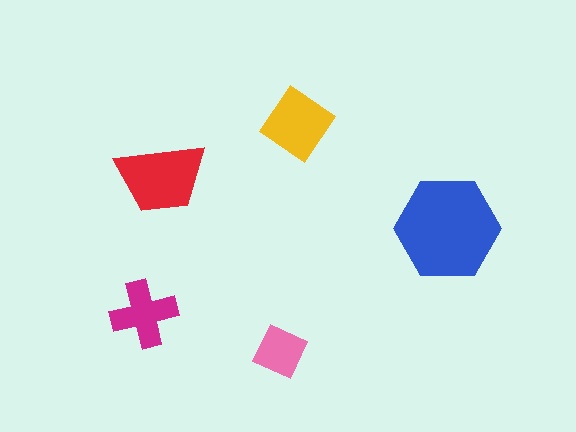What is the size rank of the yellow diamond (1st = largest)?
3rd.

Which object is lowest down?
The pink square is bottommost.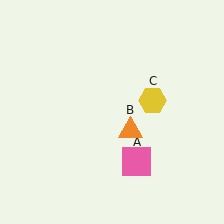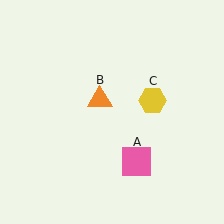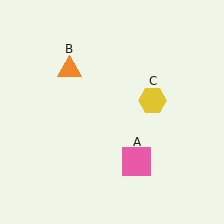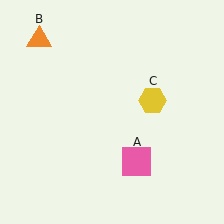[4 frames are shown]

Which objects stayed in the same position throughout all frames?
Pink square (object A) and yellow hexagon (object C) remained stationary.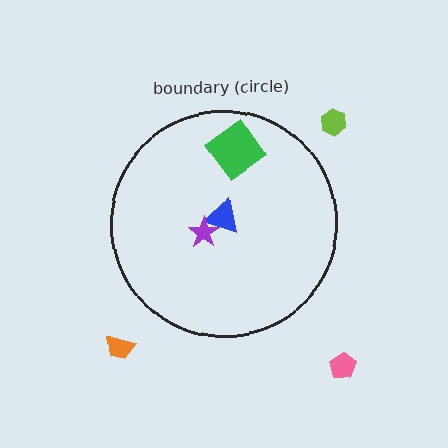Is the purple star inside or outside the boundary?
Inside.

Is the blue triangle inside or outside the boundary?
Inside.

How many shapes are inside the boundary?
3 inside, 3 outside.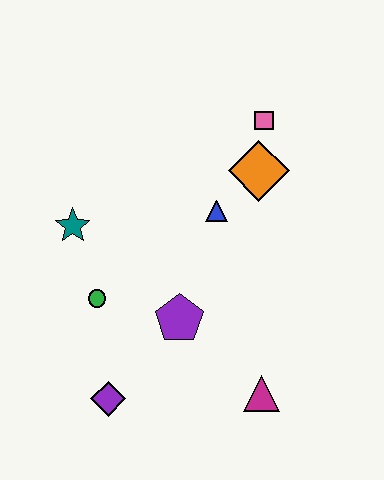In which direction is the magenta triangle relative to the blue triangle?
The magenta triangle is below the blue triangle.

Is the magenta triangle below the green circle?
Yes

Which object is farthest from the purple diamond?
The pink square is farthest from the purple diamond.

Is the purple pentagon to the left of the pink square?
Yes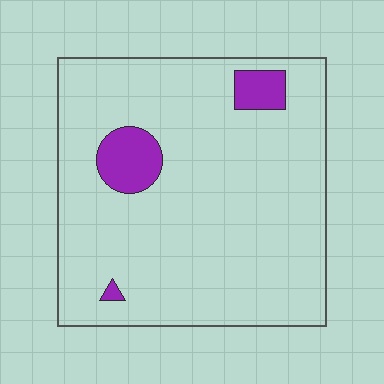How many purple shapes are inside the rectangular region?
3.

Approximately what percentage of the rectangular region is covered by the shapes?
Approximately 10%.